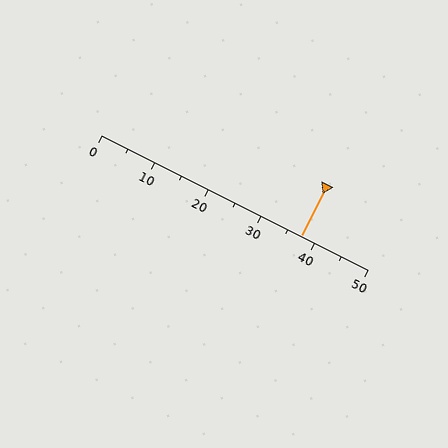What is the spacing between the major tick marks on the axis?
The major ticks are spaced 10 apart.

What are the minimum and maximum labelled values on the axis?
The axis runs from 0 to 50.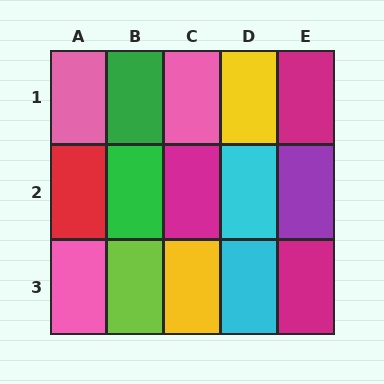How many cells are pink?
3 cells are pink.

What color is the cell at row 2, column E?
Purple.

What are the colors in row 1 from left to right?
Pink, green, pink, yellow, magenta.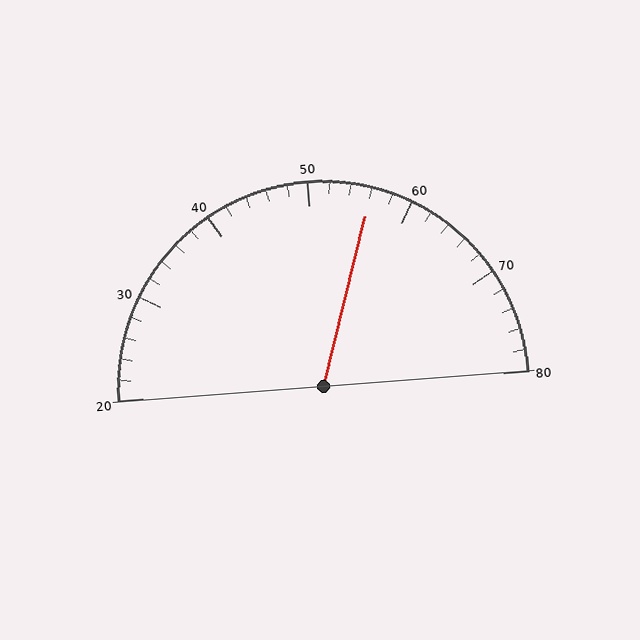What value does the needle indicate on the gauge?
The needle indicates approximately 56.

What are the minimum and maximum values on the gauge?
The gauge ranges from 20 to 80.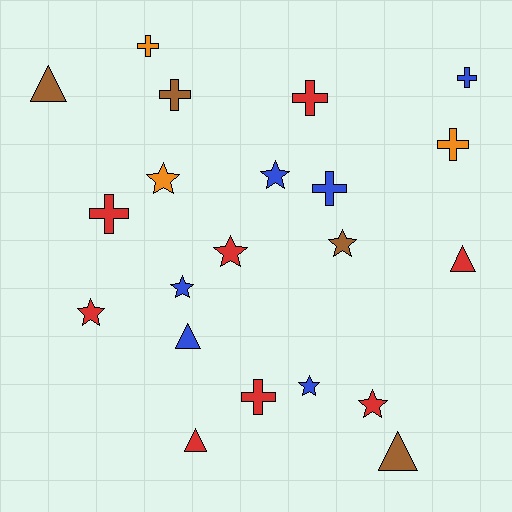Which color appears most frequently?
Red, with 8 objects.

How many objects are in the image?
There are 21 objects.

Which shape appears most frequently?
Cross, with 8 objects.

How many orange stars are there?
There is 1 orange star.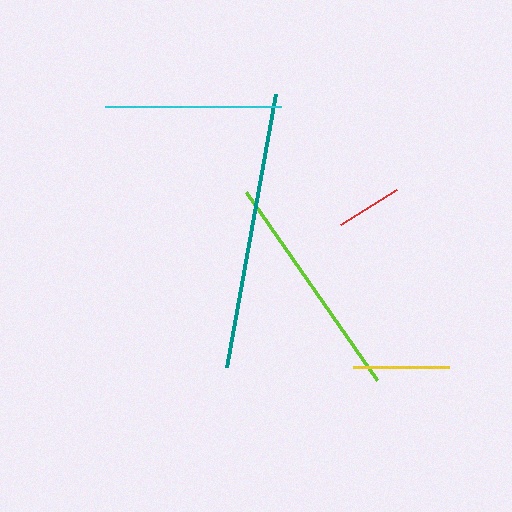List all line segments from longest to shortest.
From longest to shortest: teal, lime, cyan, yellow, red.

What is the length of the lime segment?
The lime segment is approximately 229 pixels long.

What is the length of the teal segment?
The teal segment is approximately 278 pixels long.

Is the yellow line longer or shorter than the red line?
The yellow line is longer than the red line.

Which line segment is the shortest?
The red line is the shortest at approximately 66 pixels.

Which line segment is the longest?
The teal line is the longest at approximately 278 pixels.